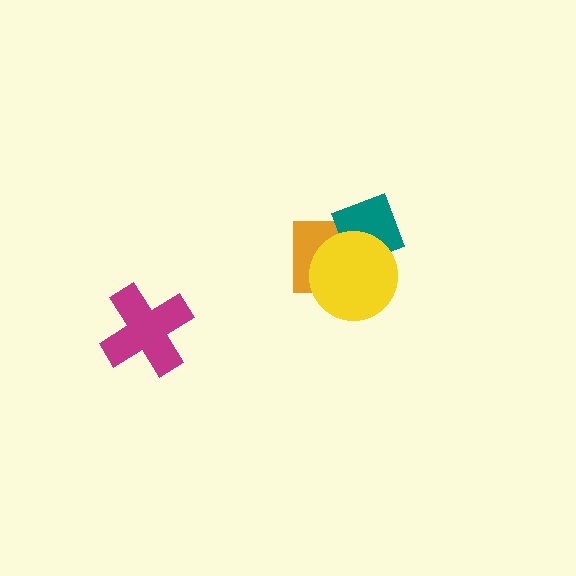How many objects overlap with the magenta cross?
0 objects overlap with the magenta cross.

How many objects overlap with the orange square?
2 objects overlap with the orange square.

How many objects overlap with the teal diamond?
2 objects overlap with the teal diamond.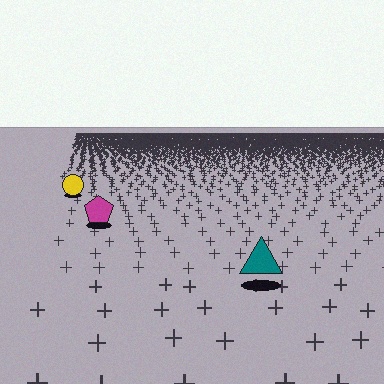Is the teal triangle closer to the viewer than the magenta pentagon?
Yes. The teal triangle is closer — you can tell from the texture gradient: the ground texture is coarser near it.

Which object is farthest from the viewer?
The yellow circle is farthest from the viewer. It appears smaller and the ground texture around it is denser.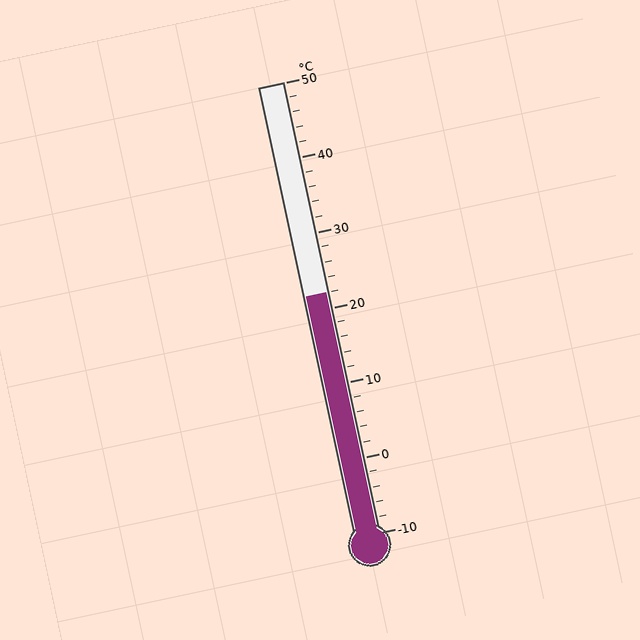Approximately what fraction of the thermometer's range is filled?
The thermometer is filled to approximately 55% of its range.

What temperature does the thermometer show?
The thermometer shows approximately 22°C.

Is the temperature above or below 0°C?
The temperature is above 0°C.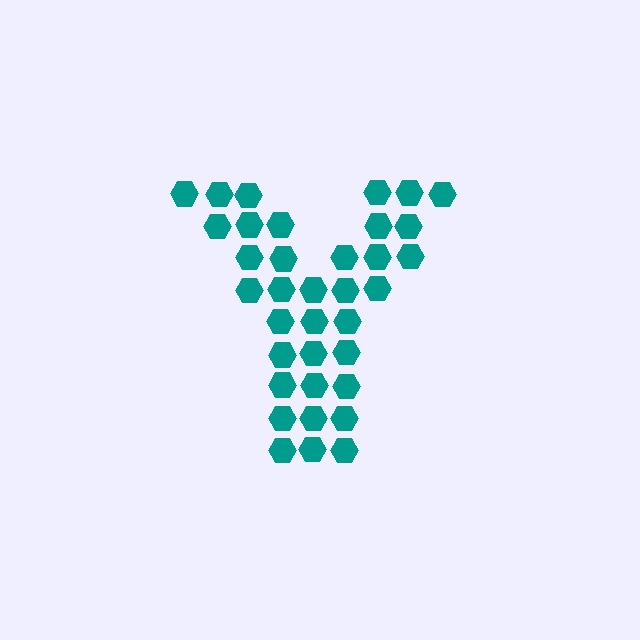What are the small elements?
The small elements are hexagons.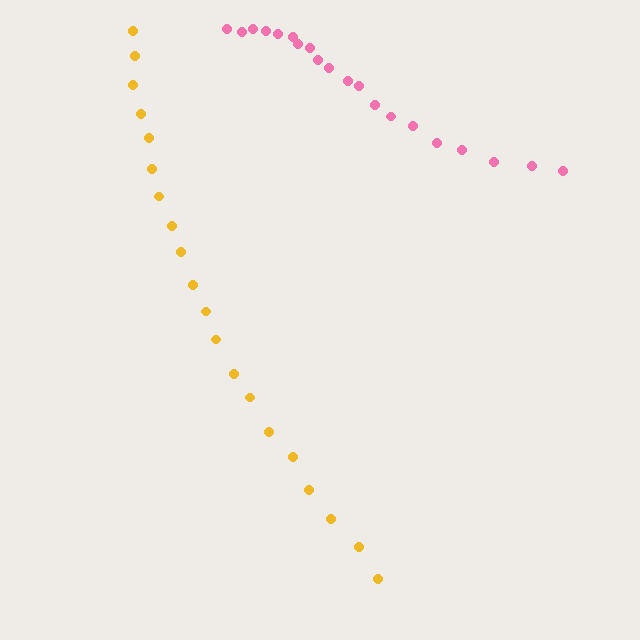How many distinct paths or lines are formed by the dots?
There are 2 distinct paths.